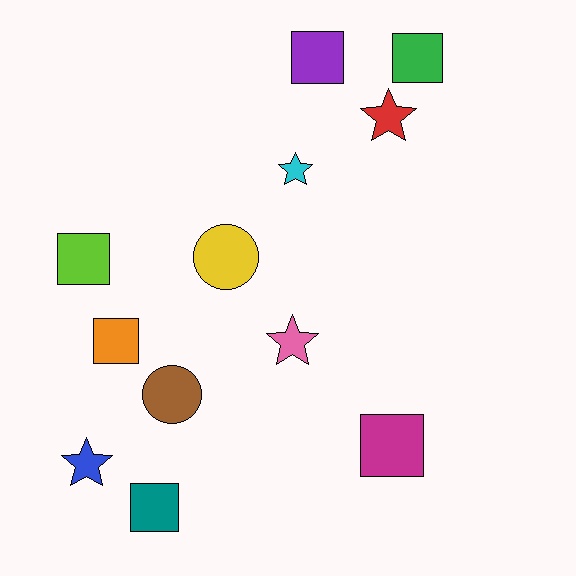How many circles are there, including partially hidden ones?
There are 2 circles.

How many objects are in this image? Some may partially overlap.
There are 12 objects.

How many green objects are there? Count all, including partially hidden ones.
There is 1 green object.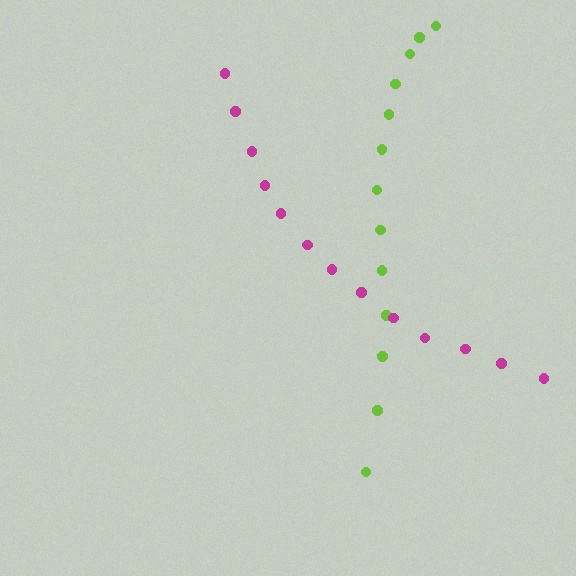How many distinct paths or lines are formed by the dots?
There are 2 distinct paths.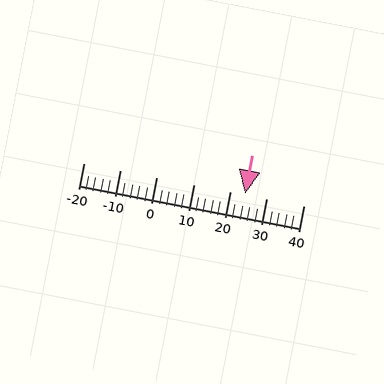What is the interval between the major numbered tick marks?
The major tick marks are spaced 10 units apart.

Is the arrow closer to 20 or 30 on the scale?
The arrow is closer to 20.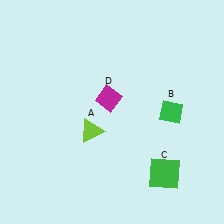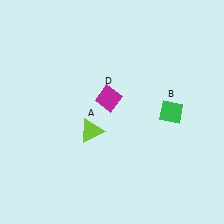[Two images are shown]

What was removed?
The green square (C) was removed in Image 2.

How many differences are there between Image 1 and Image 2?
There is 1 difference between the two images.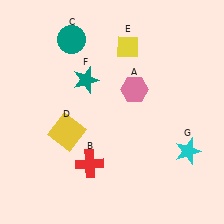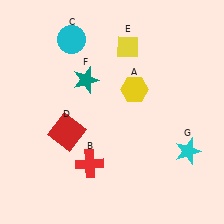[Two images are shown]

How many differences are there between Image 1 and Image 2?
There are 3 differences between the two images.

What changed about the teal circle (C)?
In Image 1, C is teal. In Image 2, it changed to cyan.